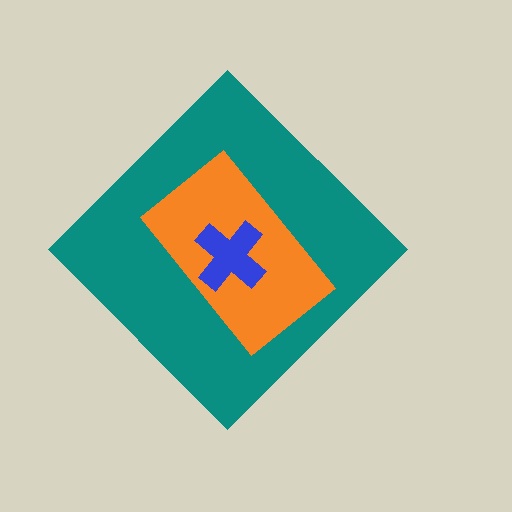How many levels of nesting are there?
3.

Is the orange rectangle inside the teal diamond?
Yes.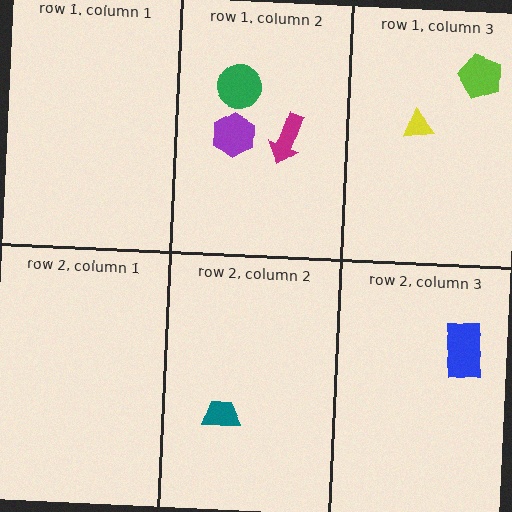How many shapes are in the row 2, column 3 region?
1.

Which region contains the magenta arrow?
The row 1, column 2 region.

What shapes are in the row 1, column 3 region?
The yellow triangle, the lime pentagon.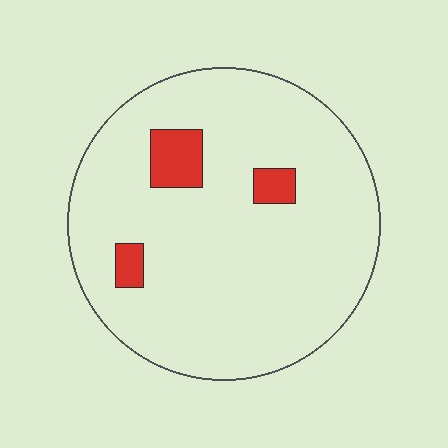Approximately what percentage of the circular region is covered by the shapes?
Approximately 10%.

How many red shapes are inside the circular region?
3.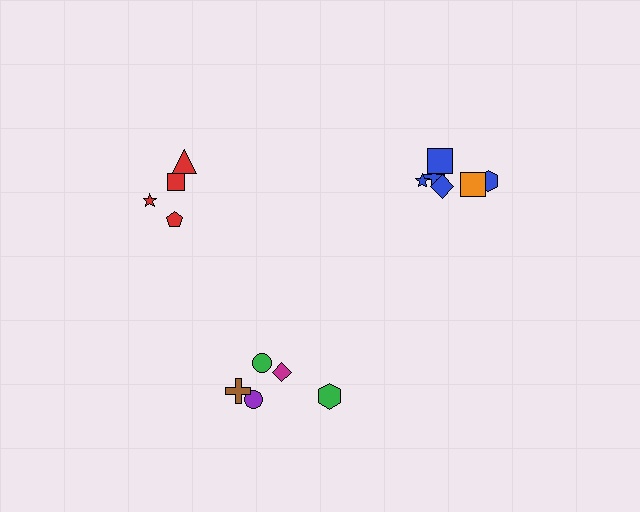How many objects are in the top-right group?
There are 6 objects.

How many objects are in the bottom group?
There are 5 objects.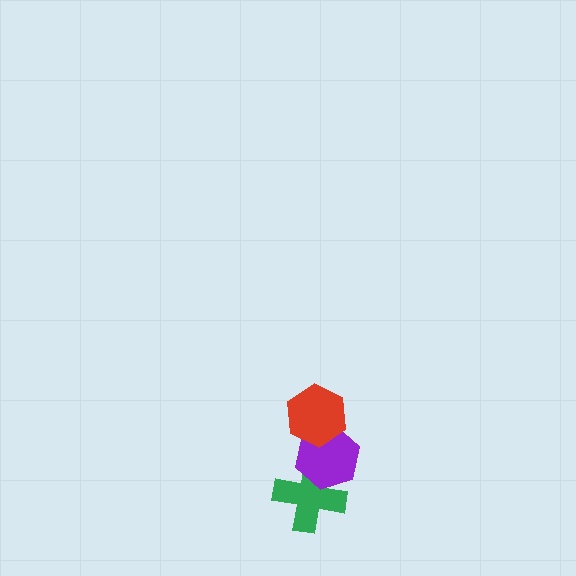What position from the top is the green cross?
The green cross is 3rd from the top.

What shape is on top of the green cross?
The purple hexagon is on top of the green cross.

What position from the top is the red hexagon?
The red hexagon is 1st from the top.